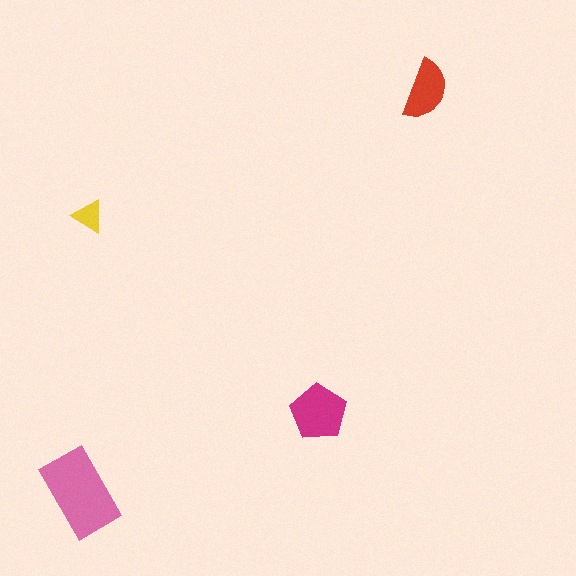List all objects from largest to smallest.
The pink rectangle, the magenta pentagon, the red semicircle, the yellow triangle.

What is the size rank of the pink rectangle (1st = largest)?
1st.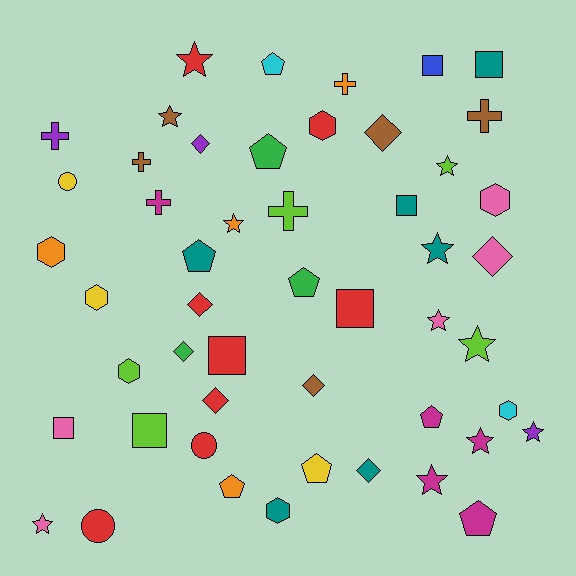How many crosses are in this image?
There are 6 crosses.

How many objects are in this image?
There are 50 objects.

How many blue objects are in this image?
There is 1 blue object.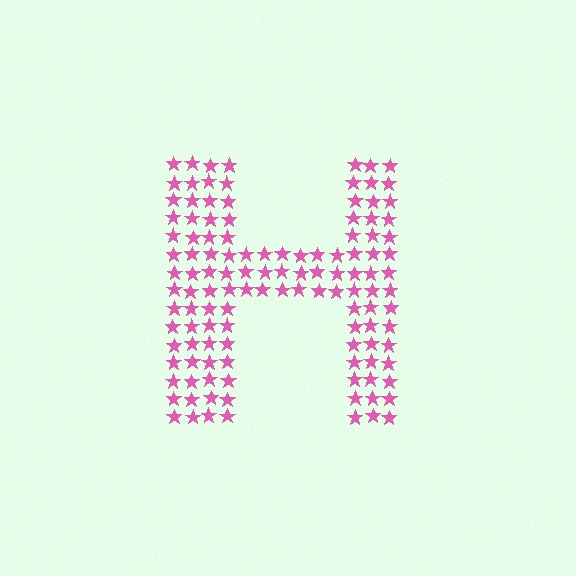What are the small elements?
The small elements are stars.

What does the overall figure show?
The overall figure shows the letter H.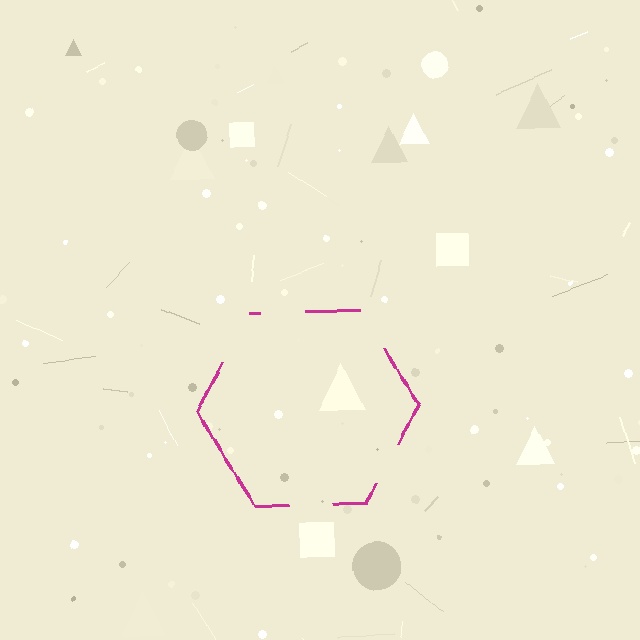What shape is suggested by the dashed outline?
The dashed outline suggests a hexagon.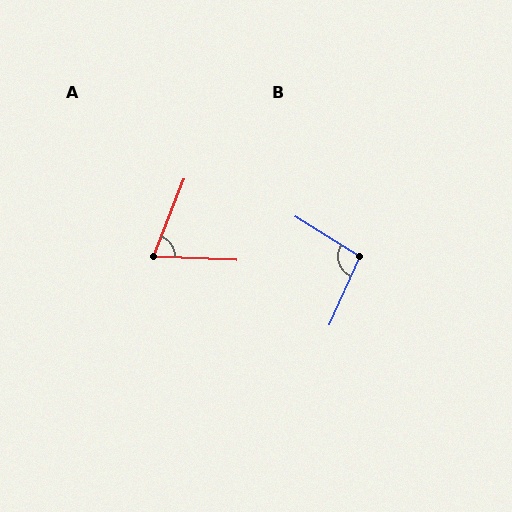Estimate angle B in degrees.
Approximately 98 degrees.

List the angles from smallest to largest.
A (71°), B (98°).